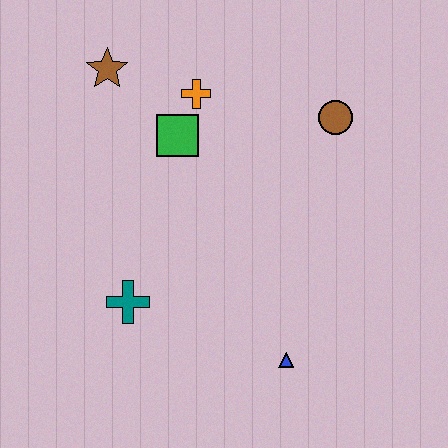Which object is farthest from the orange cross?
The blue triangle is farthest from the orange cross.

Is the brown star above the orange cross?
Yes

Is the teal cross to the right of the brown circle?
No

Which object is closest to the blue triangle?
The teal cross is closest to the blue triangle.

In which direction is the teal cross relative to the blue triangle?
The teal cross is to the left of the blue triangle.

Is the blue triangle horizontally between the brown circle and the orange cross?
Yes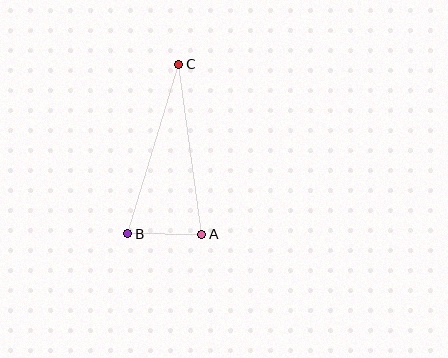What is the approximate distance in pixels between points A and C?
The distance between A and C is approximately 172 pixels.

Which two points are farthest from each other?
Points B and C are farthest from each other.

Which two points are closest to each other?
Points A and B are closest to each other.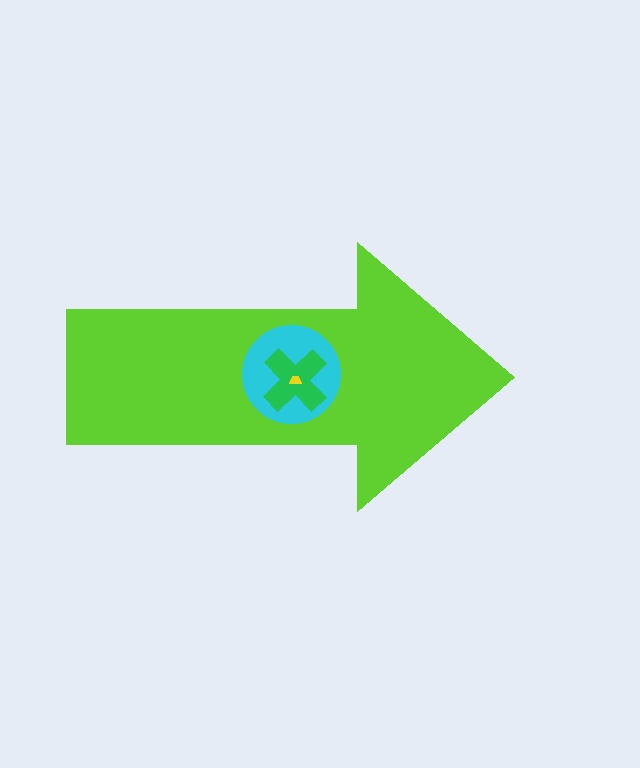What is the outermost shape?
The lime arrow.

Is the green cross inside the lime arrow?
Yes.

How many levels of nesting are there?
4.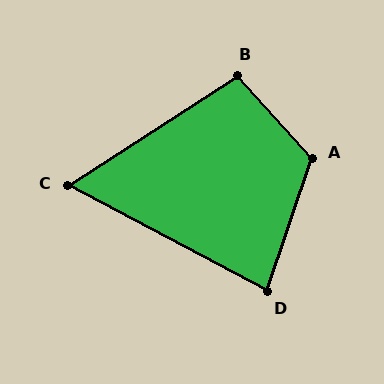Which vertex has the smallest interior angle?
C, at approximately 61 degrees.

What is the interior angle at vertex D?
Approximately 81 degrees (acute).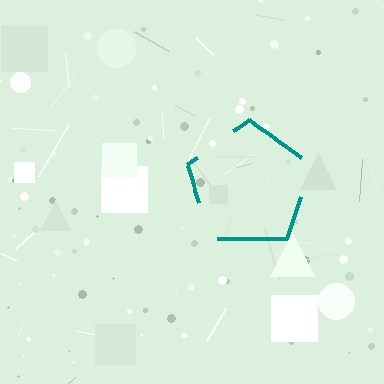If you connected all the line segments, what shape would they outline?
They would outline a pentagon.